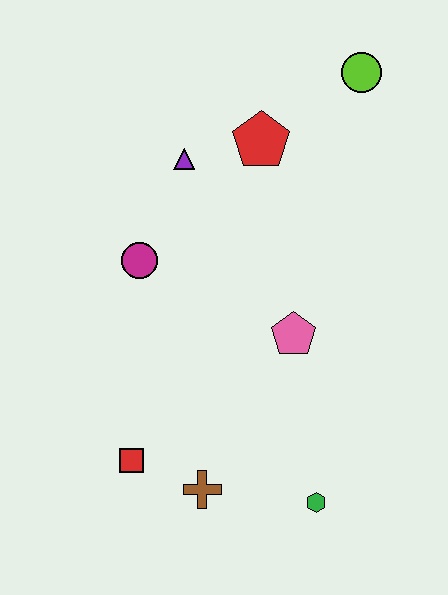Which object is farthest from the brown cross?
The lime circle is farthest from the brown cross.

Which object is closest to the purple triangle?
The red pentagon is closest to the purple triangle.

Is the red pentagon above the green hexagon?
Yes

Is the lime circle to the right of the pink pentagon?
Yes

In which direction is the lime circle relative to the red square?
The lime circle is above the red square.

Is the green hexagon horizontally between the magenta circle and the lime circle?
Yes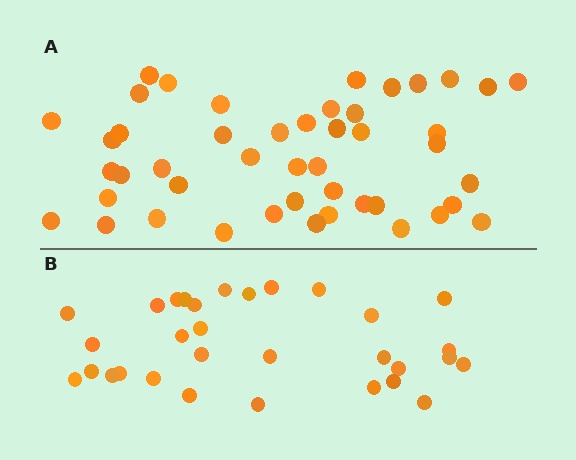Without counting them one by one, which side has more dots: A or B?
Region A (the top region) has more dots.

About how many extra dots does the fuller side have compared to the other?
Region A has approximately 15 more dots than region B.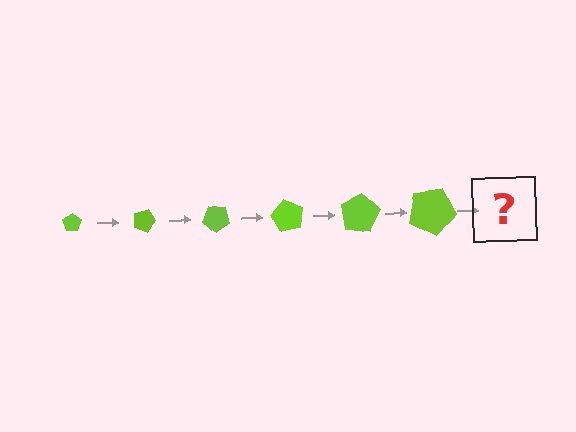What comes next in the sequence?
The next element should be a pentagon, larger than the previous one and rotated 120 degrees from the start.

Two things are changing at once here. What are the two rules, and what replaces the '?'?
The two rules are that the pentagon grows larger each step and it rotates 20 degrees each step. The '?' should be a pentagon, larger than the previous one and rotated 120 degrees from the start.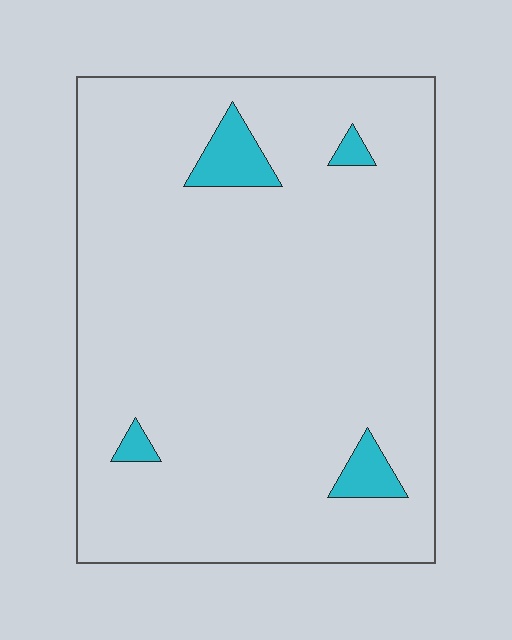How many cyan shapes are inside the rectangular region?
4.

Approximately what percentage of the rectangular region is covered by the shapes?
Approximately 5%.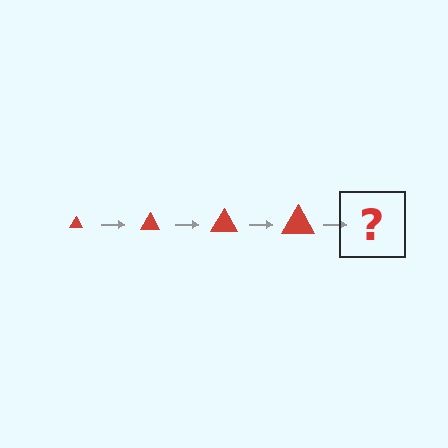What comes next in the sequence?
The next element should be a red triangle, larger than the previous one.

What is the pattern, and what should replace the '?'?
The pattern is that the triangle gets progressively larger each step. The '?' should be a red triangle, larger than the previous one.